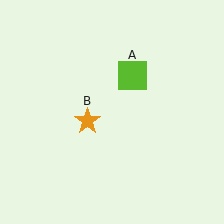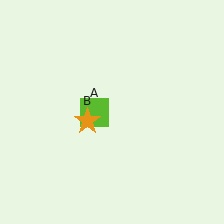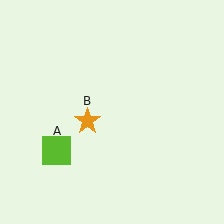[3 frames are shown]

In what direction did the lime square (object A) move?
The lime square (object A) moved down and to the left.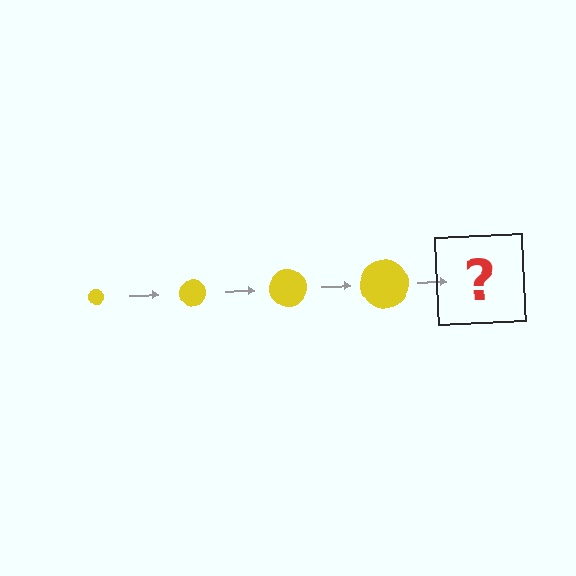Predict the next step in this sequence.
The next step is a yellow circle, larger than the previous one.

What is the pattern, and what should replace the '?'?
The pattern is that the circle gets progressively larger each step. The '?' should be a yellow circle, larger than the previous one.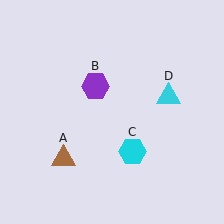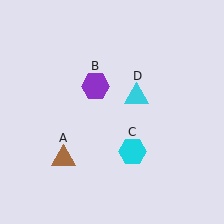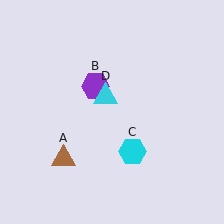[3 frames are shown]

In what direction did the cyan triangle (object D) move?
The cyan triangle (object D) moved left.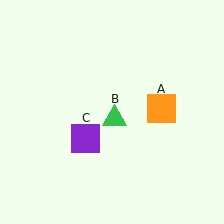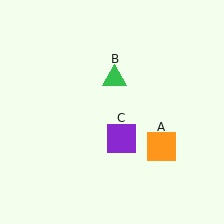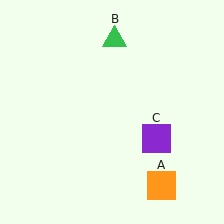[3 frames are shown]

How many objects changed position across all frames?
3 objects changed position: orange square (object A), green triangle (object B), purple square (object C).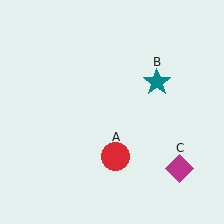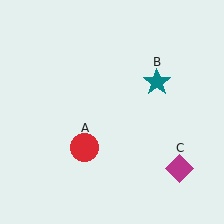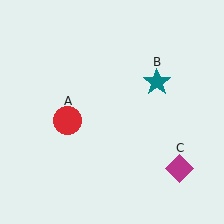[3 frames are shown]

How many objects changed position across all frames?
1 object changed position: red circle (object A).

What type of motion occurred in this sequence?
The red circle (object A) rotated clockwise around the center of the scene.